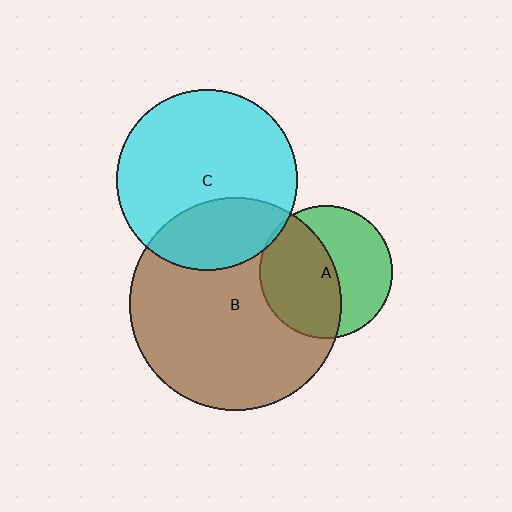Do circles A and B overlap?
Yes.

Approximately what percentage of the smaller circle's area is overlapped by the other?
Approximately 50%.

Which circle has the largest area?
Circle B (brown).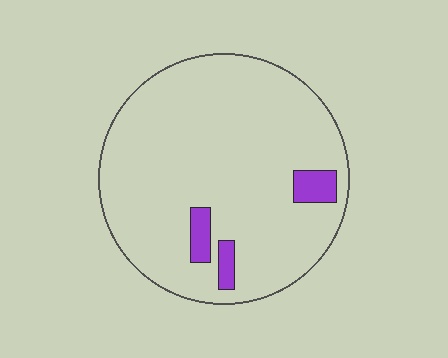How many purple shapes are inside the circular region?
3.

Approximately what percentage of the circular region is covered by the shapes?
Approximately 5%.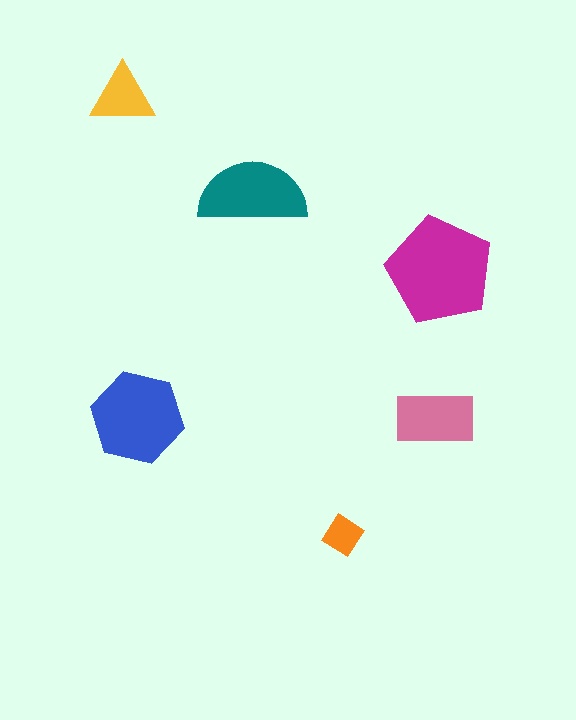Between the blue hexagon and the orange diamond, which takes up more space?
The blue hexagon.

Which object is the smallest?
The orange diamond.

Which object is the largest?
The magenta pentagon.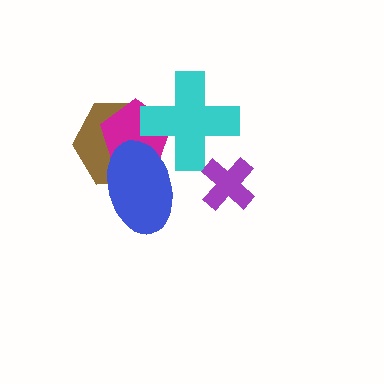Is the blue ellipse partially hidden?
Yes, it is partially covered by another shape.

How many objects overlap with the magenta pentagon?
3 objects overlap with the magenta pentagon.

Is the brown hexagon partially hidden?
Yes, it is partially covered by another shape.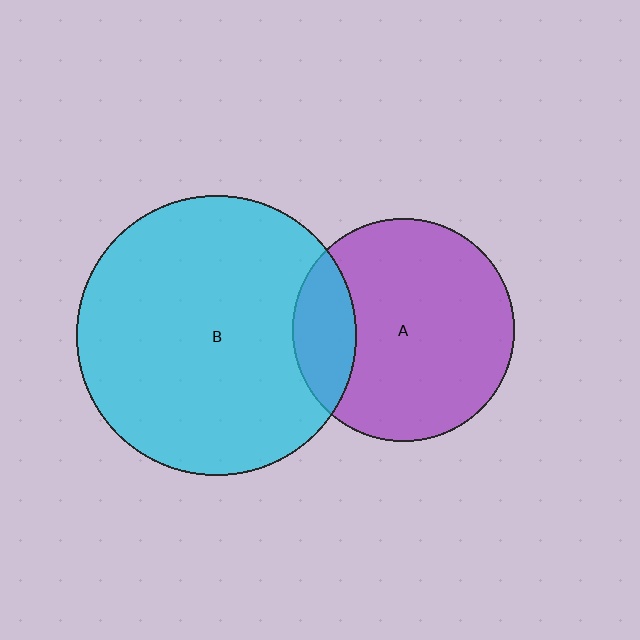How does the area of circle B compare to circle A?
Approximately 1.6 times.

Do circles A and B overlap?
Yes.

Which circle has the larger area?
Circle B (cyan).